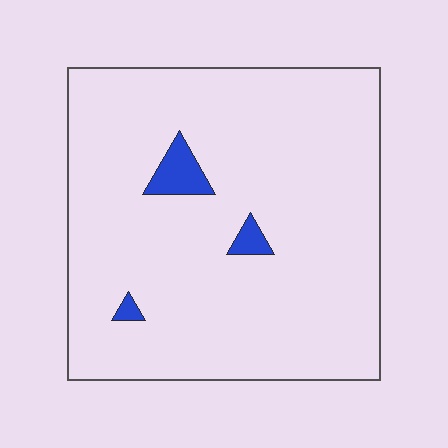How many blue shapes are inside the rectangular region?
3.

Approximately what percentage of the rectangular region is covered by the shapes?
Approximately 5%.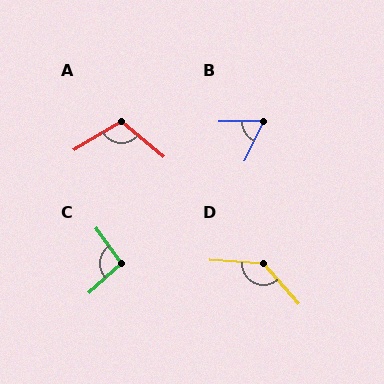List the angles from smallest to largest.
B (64°), C (97°), A (109°), D (134°).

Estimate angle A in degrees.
Approximately 109 degrees.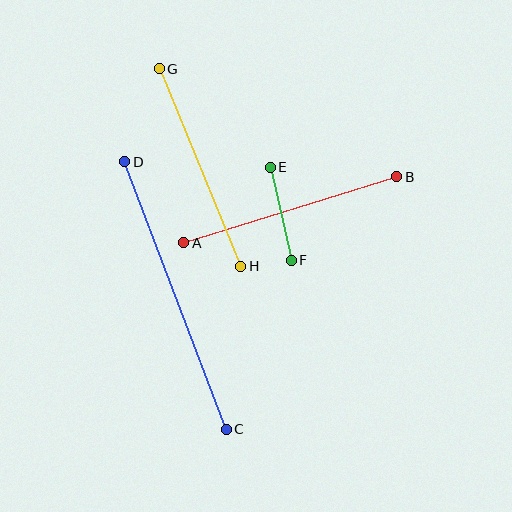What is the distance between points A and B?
The distance is approximately 223 pixels.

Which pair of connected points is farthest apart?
Points C and D are farthest apart.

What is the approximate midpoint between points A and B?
The midpoint is at approximately (290, 210) pixels.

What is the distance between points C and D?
The distance is approximately 286 pixels.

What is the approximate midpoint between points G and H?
The midpoint is at approximately (200, 167) pixels.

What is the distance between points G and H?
The distance is approximately 214 pixels.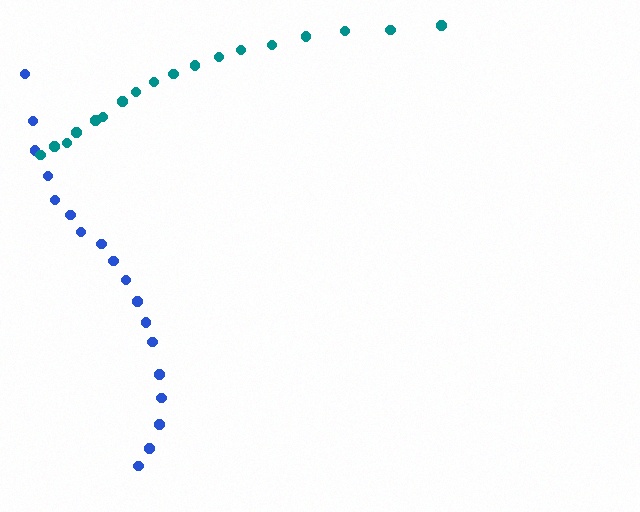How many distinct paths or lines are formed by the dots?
There are 2 distinct paths.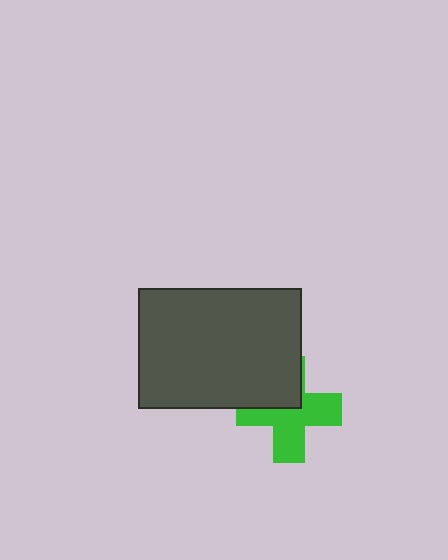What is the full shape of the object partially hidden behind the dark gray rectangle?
The partially hidden object is a green cross.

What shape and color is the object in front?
The object in front is a dark gray rectangle.